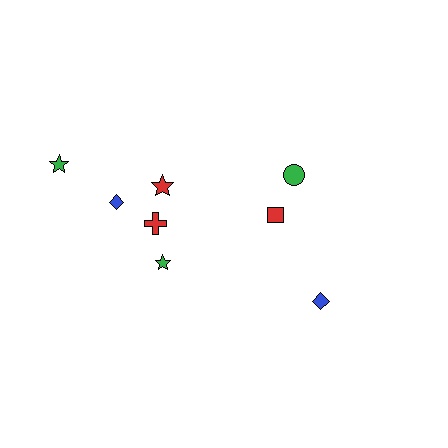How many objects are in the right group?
There are 3 objects.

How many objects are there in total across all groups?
There are 8 objects.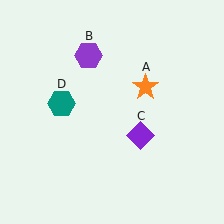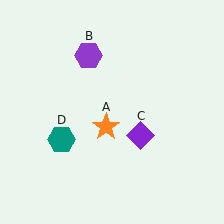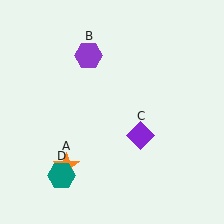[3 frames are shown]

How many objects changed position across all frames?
2 objects changed position: orange star (object A), teal hexagon (object D).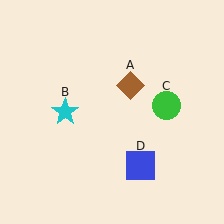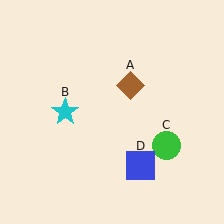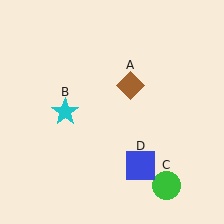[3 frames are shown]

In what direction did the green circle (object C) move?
The green circle (object C) moved down.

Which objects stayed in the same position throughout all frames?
Brown diamond (object A) and cyan star (object B) and blue square (object D) remained stationary.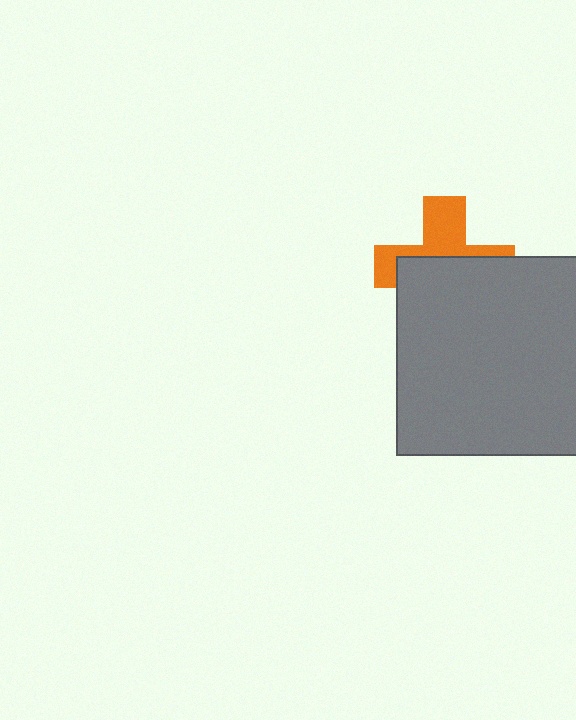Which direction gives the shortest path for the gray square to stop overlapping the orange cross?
Moving down gives the shortest separation.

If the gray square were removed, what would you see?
You would see the complete orange cross.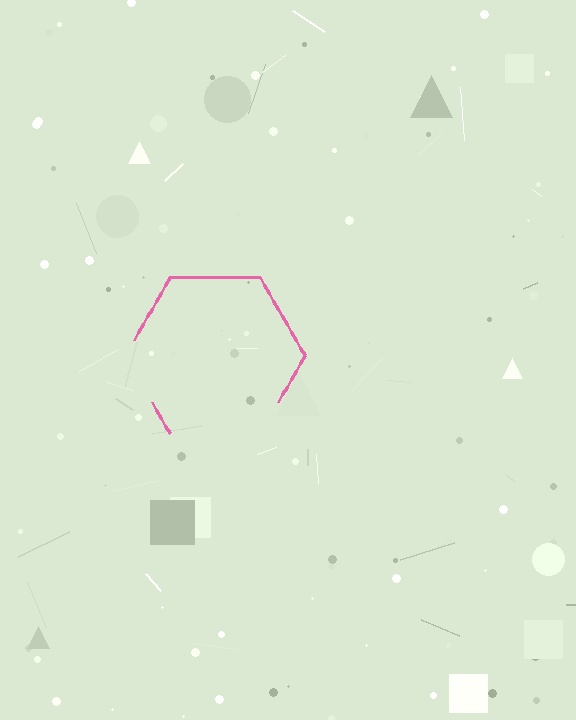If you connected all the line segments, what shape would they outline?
They would outline a hexagon.